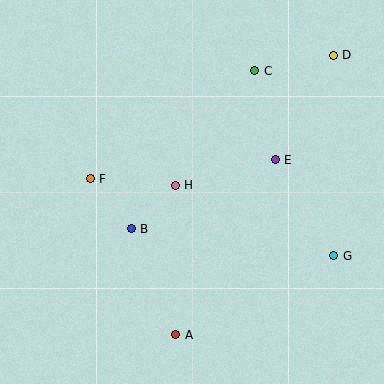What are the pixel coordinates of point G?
Point G is at (334, 256).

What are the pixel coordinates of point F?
Point F is at (90, 179).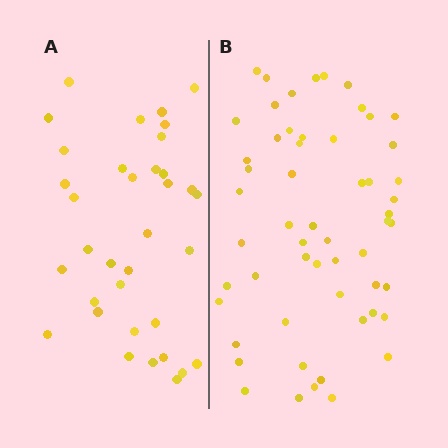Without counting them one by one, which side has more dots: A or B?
Region B (the right region) has more dots.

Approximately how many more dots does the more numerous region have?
Region B has approximately 20 more dots than region A.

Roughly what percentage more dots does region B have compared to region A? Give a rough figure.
About 60% more.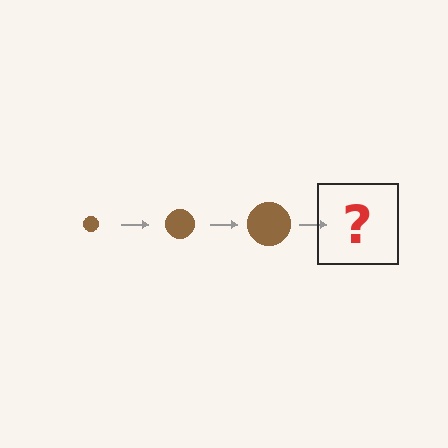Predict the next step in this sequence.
The next step is a brown circle, larger than the previous one.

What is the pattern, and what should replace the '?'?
The pattern is that the circle gets progressively larger each step. The '?' should be a brown circle, larger than the previous one.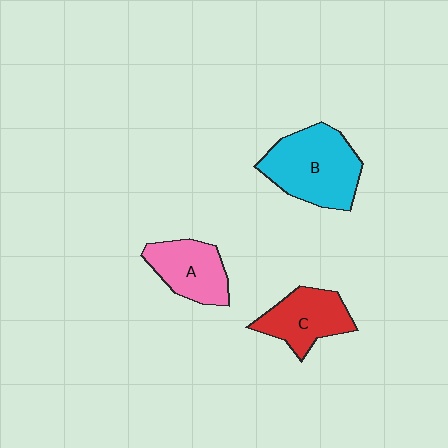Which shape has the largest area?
Shape B (cyan).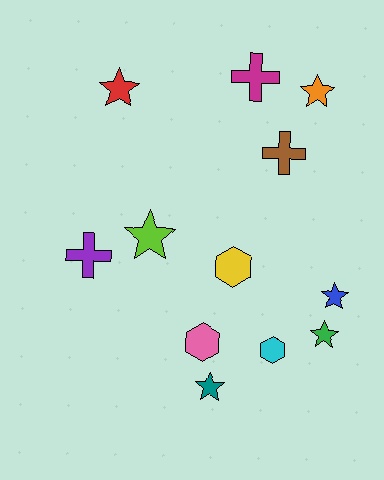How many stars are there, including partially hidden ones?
There are 6 stars.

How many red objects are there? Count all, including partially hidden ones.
There is 1 red object.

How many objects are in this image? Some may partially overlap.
There are 12 objects.